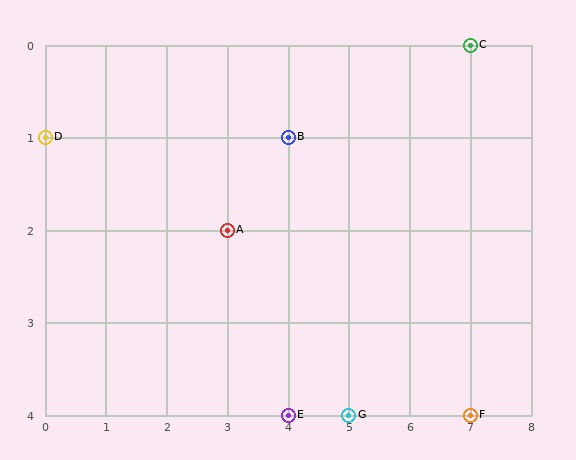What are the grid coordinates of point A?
Point A is at grid coordinates (3, 2).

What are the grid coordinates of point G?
Point G is at grid coordinates (5, 4).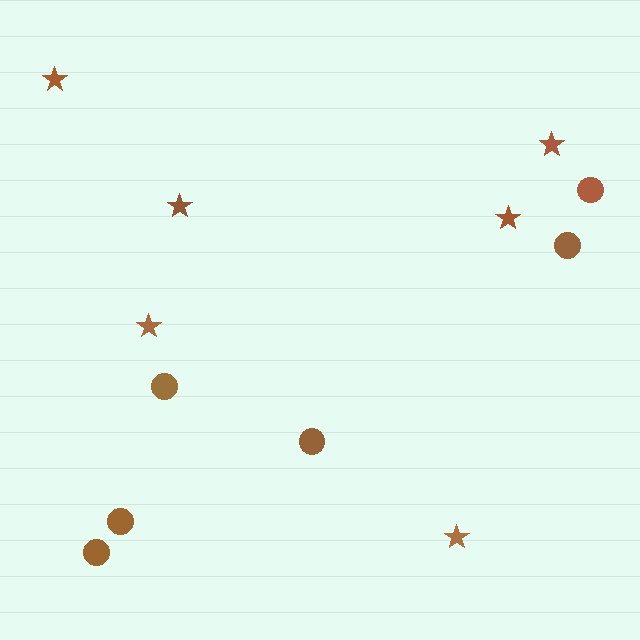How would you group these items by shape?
There are 2 groups: one group of circles (6) and one group of stars (6).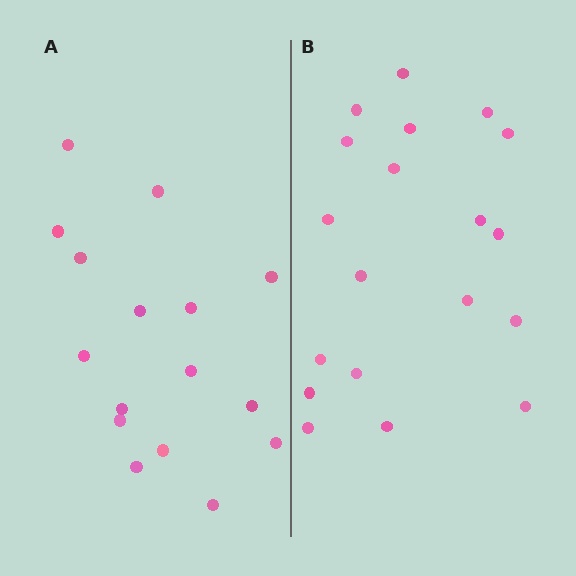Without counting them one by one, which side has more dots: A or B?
Region B (the right region) has more dots.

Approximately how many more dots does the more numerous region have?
Region B has just a few more — roughly 2 or 3 more dots than region A.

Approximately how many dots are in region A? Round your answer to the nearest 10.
About 20 dots. (The exact count is 16, which rounds to 20.)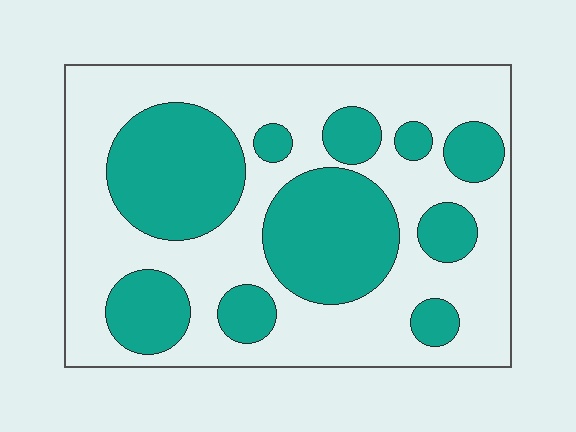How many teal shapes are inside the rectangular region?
10.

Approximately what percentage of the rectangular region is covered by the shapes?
Approximately 40%.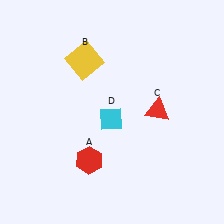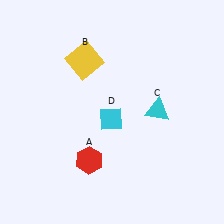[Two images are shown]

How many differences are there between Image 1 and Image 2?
There is 1 difference between the two images.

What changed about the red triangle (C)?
In Image 1, C is red. In Image 2, it changed to cyan.